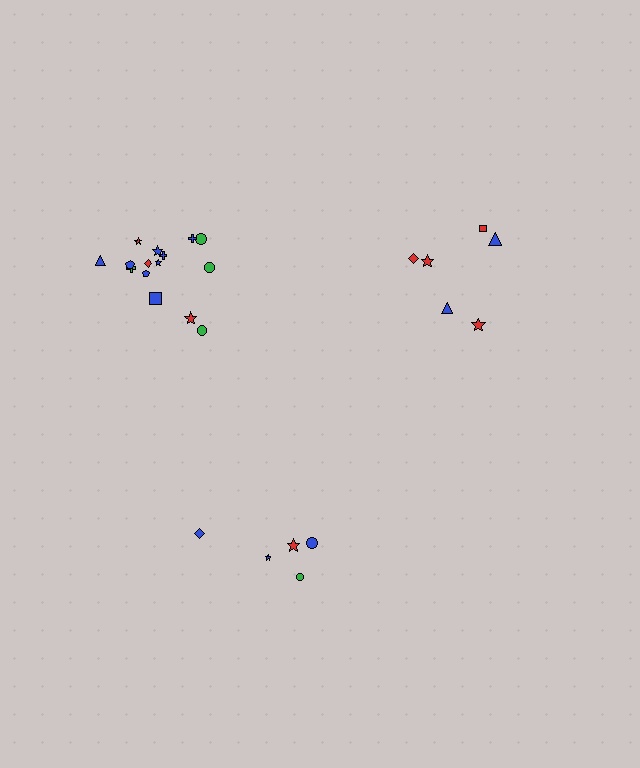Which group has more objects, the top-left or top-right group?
The top-left group.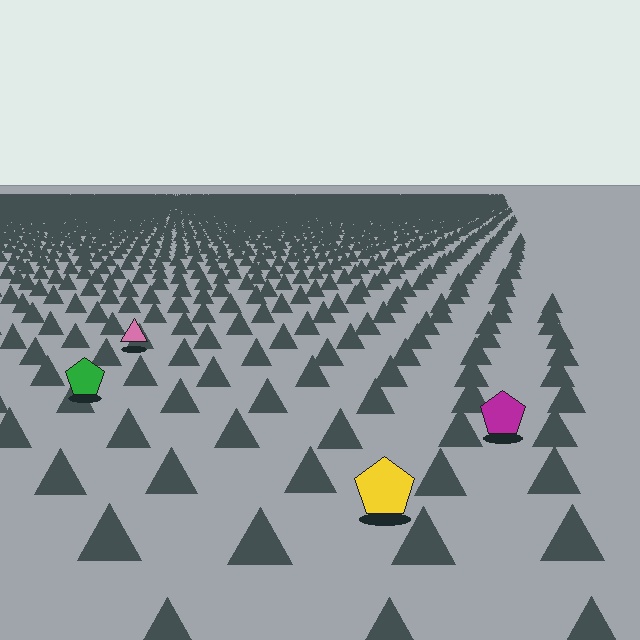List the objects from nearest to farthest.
From nearest to farthest: the yellow pentagon, the magenta pentagon, the green pentagon, the pink triangle.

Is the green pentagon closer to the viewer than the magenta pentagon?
No. The magenta pentagon is closer — you can tell from the texture gradient: the ground texture is coarser near it.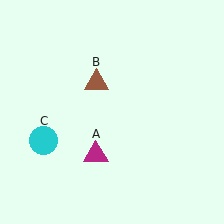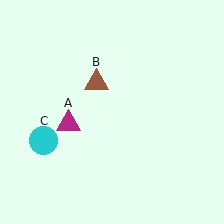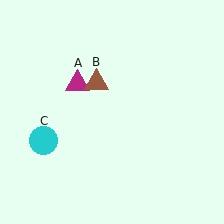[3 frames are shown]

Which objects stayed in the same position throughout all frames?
Brown triangle (object B) and cyan circle (object C) remained stationary.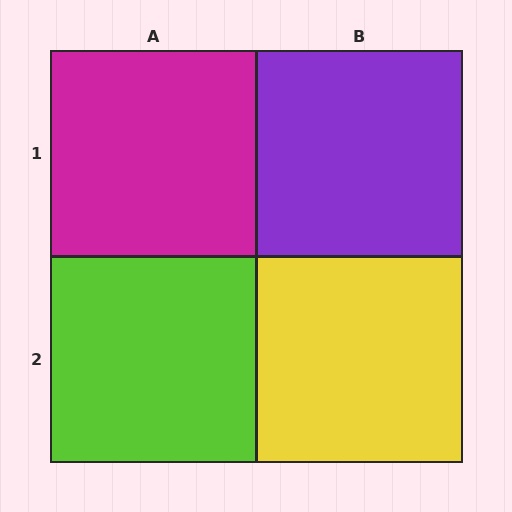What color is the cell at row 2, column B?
Yellow.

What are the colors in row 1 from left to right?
Magenta, purple.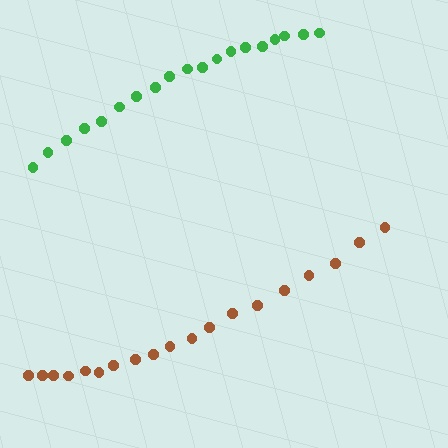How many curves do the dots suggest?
There are 2 distinct paths.